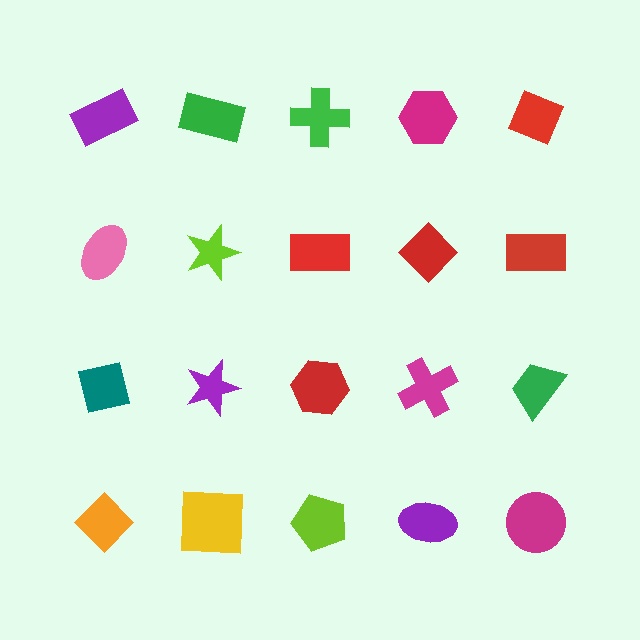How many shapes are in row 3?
5 shapes.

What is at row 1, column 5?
A red diamond.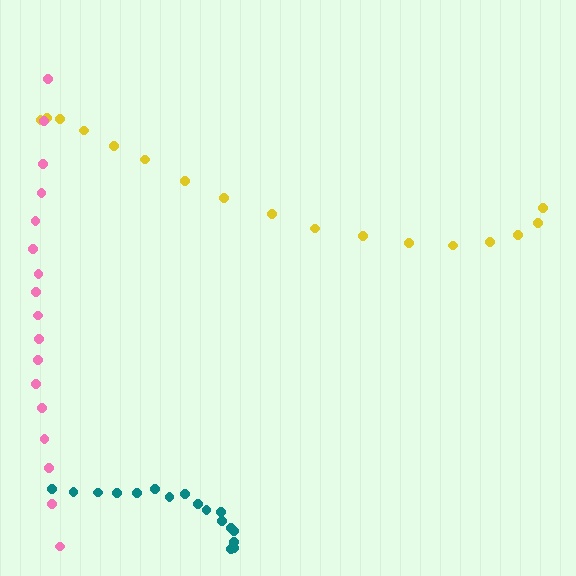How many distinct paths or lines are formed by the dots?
There are 3 distinct paths.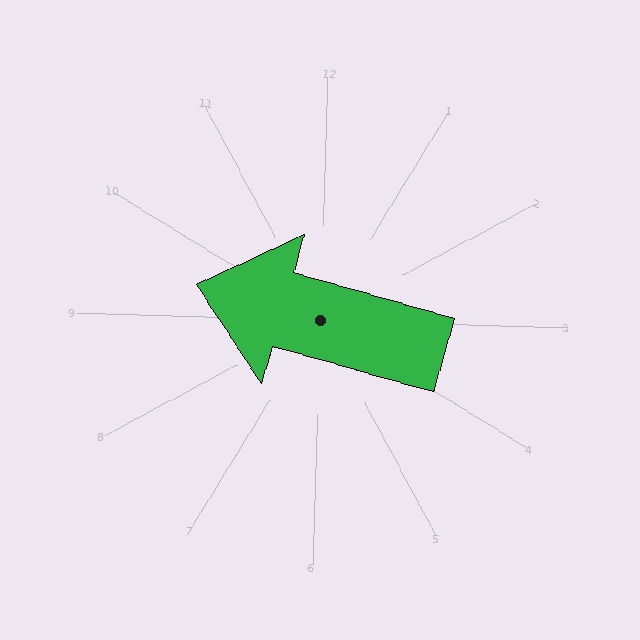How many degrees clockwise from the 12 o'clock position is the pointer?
Approximately 284 degrees.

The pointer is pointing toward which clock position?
Roughly 9 o'clock.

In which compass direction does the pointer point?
West.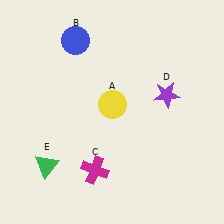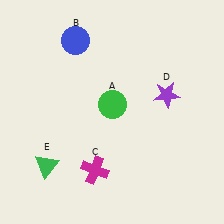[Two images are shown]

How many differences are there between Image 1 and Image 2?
There is 1 difference between the two images.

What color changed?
The circle (A) changed from yellow in Image 1 to green in Image 2.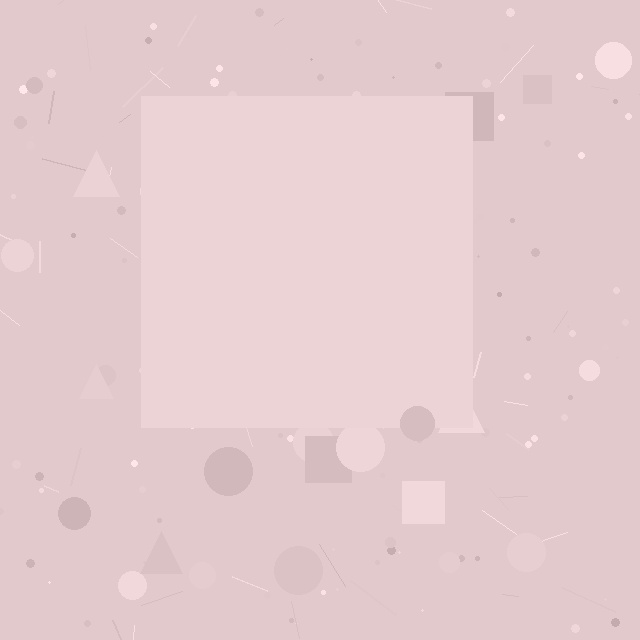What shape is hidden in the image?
A square is hidden in the image.